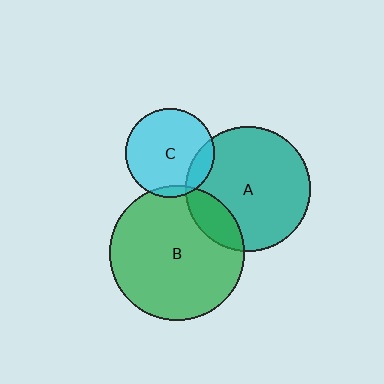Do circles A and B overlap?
Yes.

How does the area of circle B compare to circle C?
Approximately 2.3 times.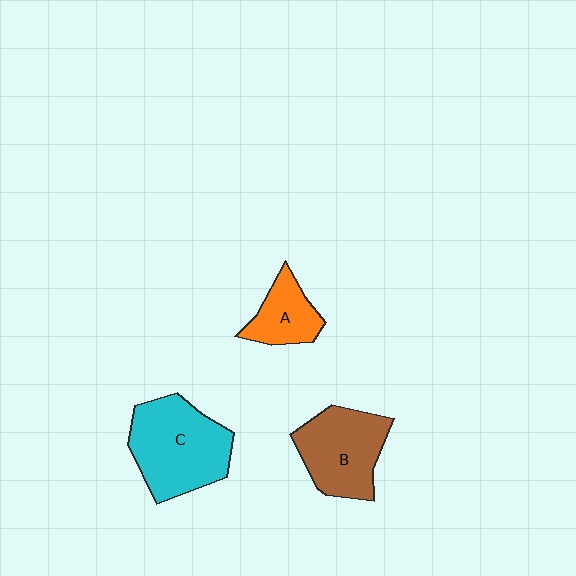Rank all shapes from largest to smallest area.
From largest to smallest: C (cyan), B (brown), A (orange).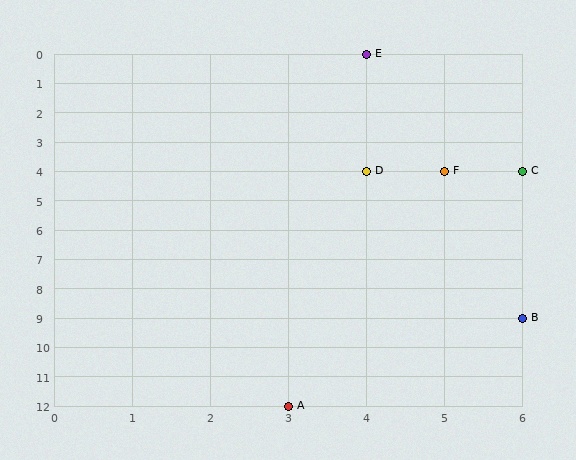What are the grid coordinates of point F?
Point F is at grid coordinates (5, 4).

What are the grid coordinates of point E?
Point E is at grid coordinates (4, 0).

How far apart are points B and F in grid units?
Points B and F are 1 column and 5 rows apart (about 5.1 grid units diagonally).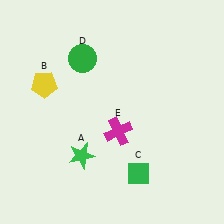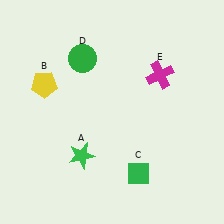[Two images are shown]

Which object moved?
The magenta cross (E) moved up.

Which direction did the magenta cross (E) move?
The magenta cross (E) moved up.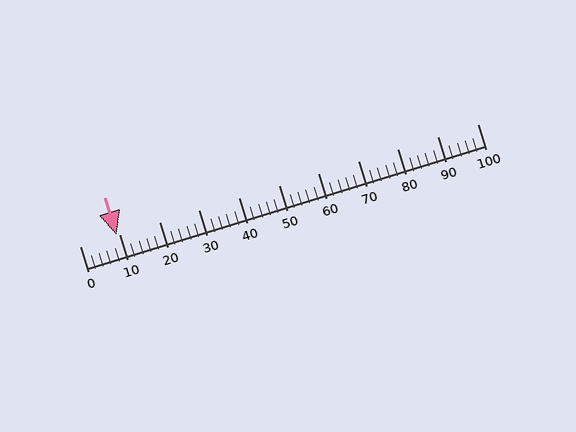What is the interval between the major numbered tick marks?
The major tick marks are spaced 10 units apart.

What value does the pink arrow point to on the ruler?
The pink arrow points to approximately 9.